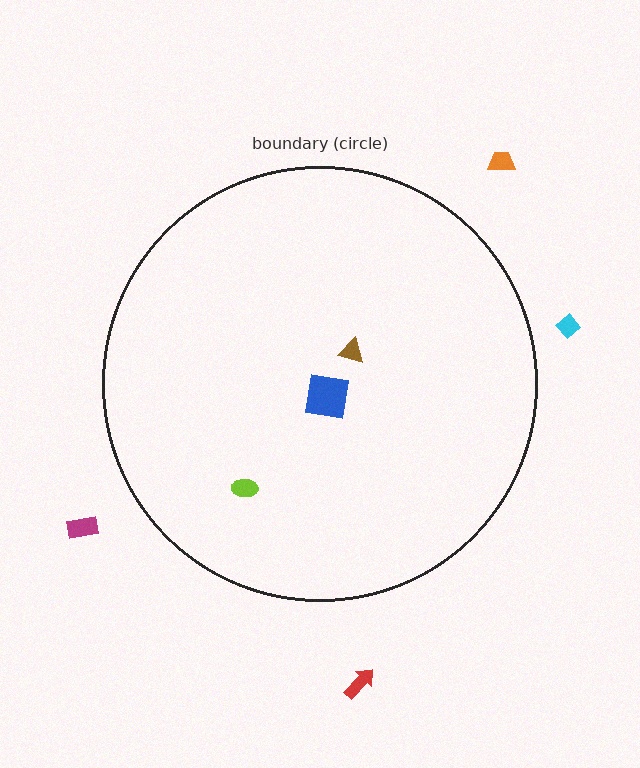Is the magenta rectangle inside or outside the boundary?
Outside.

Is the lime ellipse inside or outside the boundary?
Inside.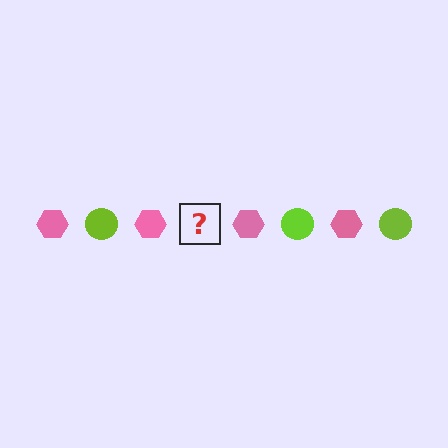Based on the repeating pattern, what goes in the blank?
The blank should be a lime circle.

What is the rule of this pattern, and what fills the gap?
The rule is that the pattern alternates between pink hexagon and lime circle. The gap should be filled with a lime circle.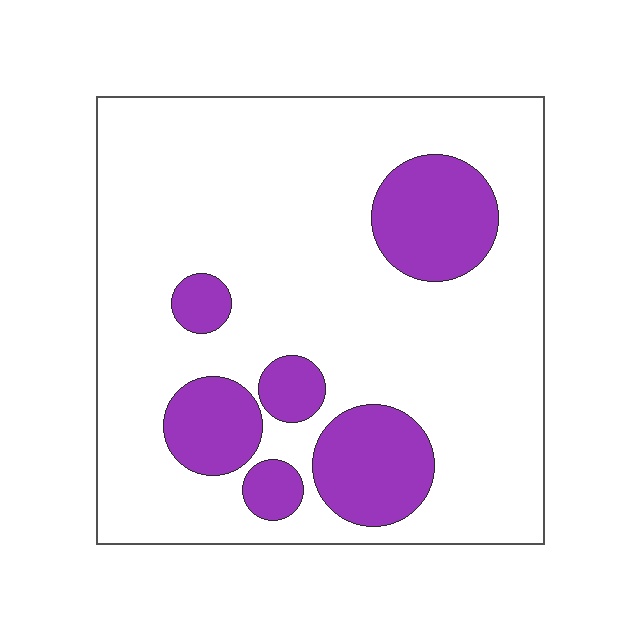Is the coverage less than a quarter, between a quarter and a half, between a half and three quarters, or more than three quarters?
Less than a quarter.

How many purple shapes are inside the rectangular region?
6.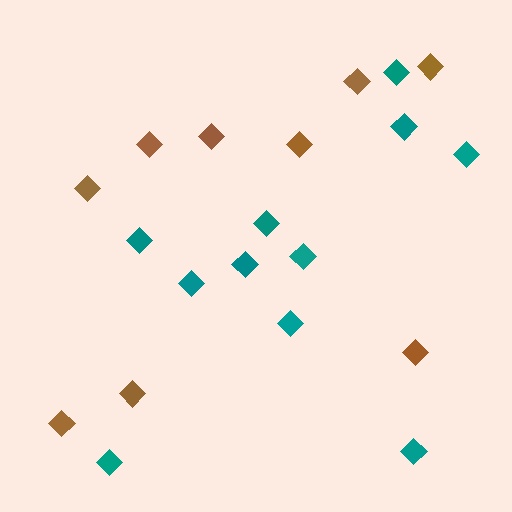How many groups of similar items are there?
There are 2 groups: one group of brown diamonds (9) and one group of teal diamonds (11).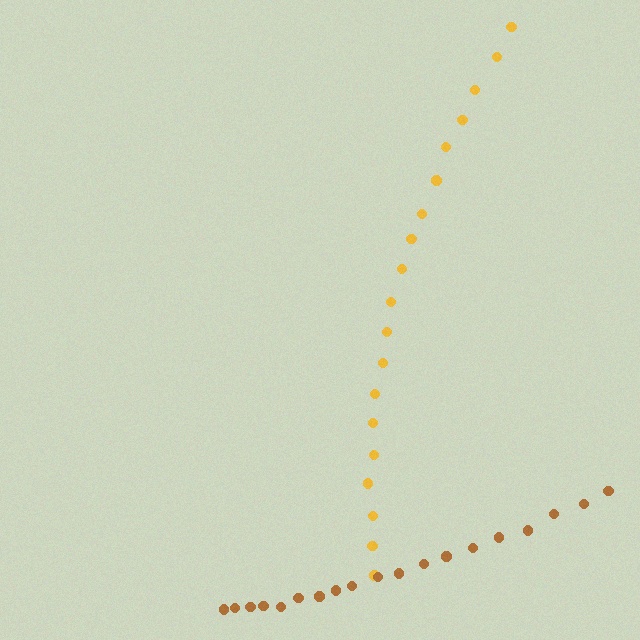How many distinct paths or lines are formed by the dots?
There are 2 distinct paths.